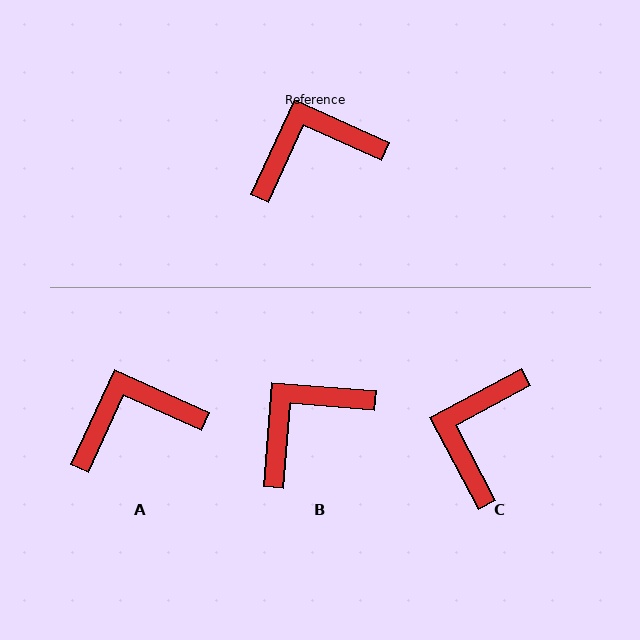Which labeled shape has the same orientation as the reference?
A.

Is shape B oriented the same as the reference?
No, it is off by about 20 degrees.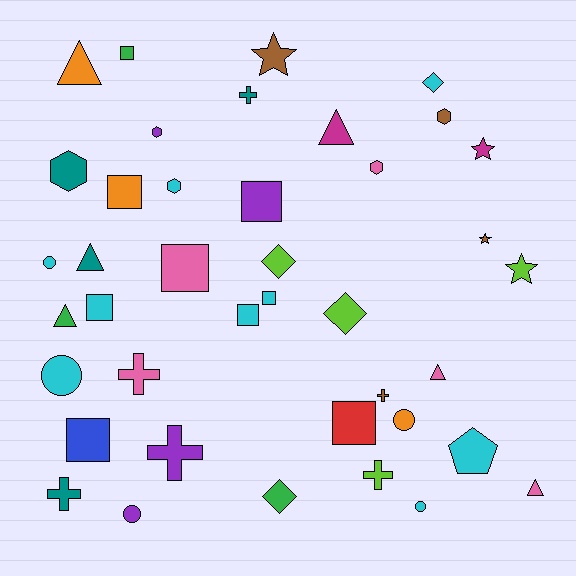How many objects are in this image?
There are 40 objects.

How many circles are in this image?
There are 5 circles.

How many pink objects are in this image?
There are 5 pink objects.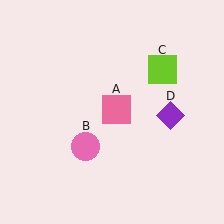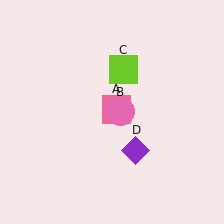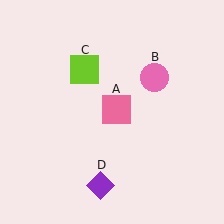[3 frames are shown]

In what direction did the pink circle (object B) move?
The pink circle (object B) moved up and to the right.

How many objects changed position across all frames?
3 objects changed position: pink circle (object B), lime square (object C), purple diamond (object D).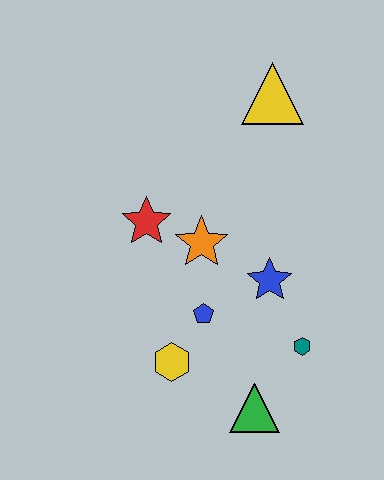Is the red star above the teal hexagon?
Yes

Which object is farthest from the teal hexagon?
The yellow triangle is farthest from the teal hexagon.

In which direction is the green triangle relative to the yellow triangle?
The green triangle is below the yellow triangle.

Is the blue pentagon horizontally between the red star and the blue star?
Yes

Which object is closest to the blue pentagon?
The yellow hexagon is closest to the blue pentagon.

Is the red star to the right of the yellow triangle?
No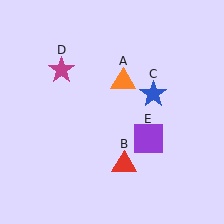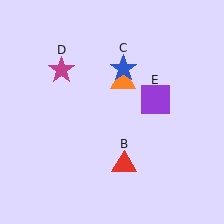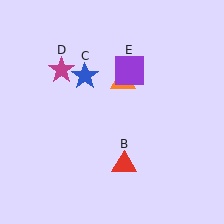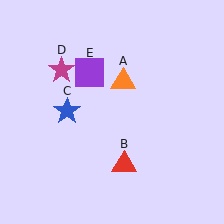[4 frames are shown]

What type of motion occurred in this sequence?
The blue star (object C), purple square (object E) rotated counterclockwise around the center of the scene.